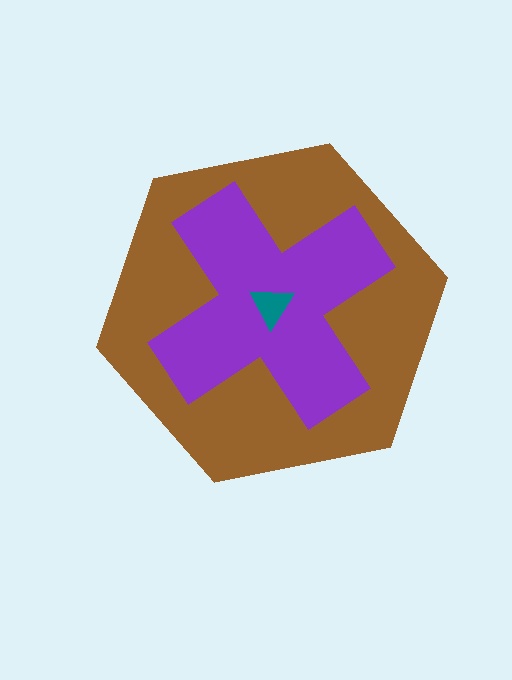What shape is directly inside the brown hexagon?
The purple cross.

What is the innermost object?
The teal triangle.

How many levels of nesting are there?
3.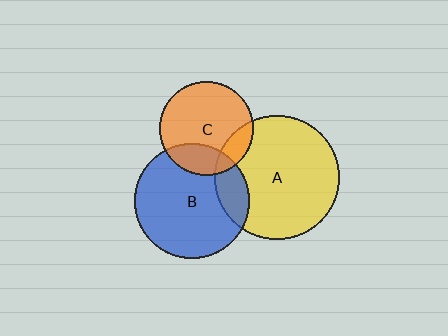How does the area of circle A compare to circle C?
Approximately 1.7 times.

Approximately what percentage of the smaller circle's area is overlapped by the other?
Approximately 15%.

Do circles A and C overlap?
Yes.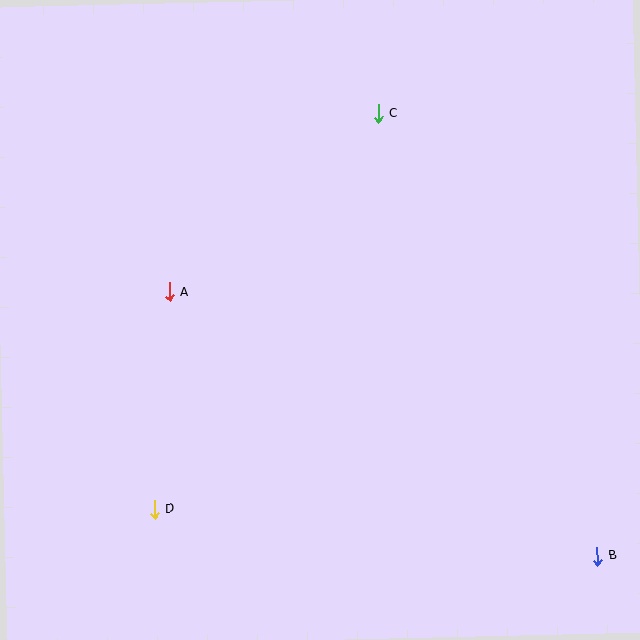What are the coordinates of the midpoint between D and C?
The midpoint between D and C is at (266, 311).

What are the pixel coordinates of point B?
Point B is at (597, 556).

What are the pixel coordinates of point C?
Point C is at (378, 113).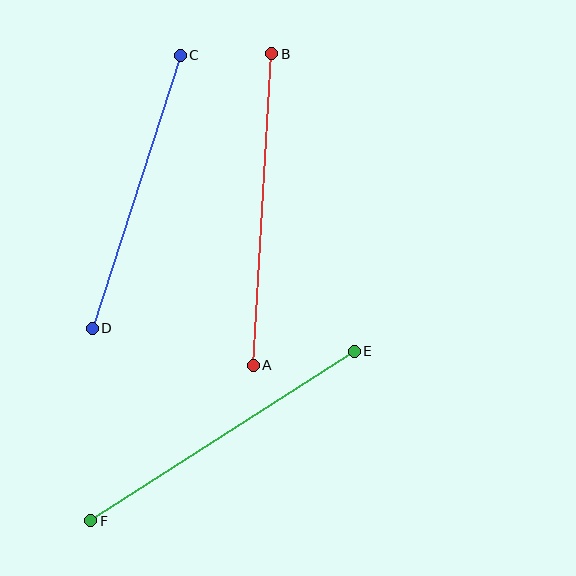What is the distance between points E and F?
The distance is approximately 313 pixels.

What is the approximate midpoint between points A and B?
The midpoint is at approximately (262, 209) pixels.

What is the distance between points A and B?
The distance is approximately 312 pixels.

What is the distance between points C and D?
The distance is approximately 287 pixels.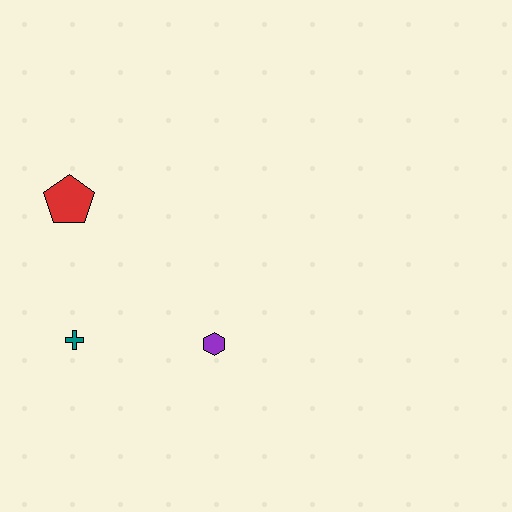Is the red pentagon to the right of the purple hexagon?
No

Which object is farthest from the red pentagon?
The purple hexagon is farthest from the red pentagon.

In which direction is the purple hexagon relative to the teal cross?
The purple hexagon is to the right of the teal cross.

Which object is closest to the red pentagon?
The teal cross is closest to the red pentagon.